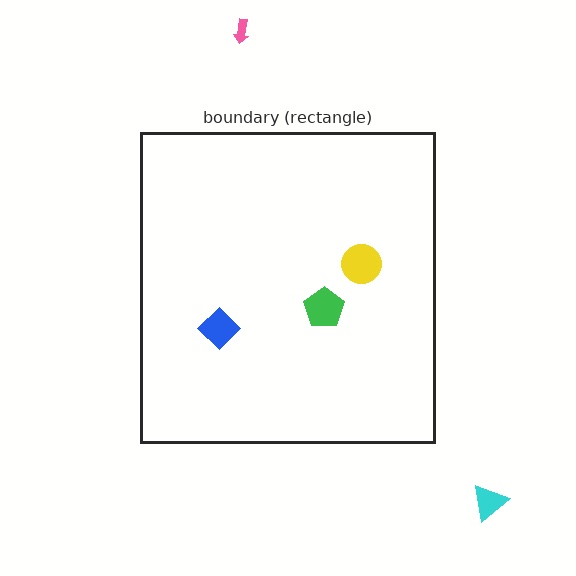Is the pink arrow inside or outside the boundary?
Outside.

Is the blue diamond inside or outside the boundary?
Inside.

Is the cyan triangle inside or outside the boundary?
Outside.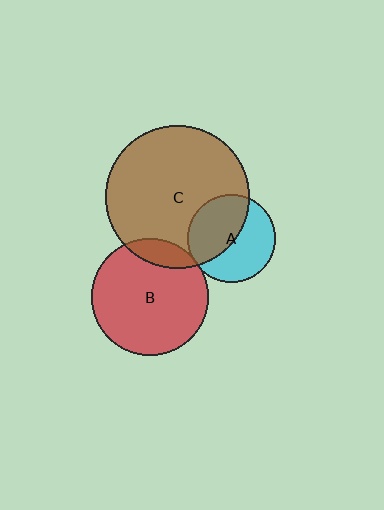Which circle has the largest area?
Circle C (brown).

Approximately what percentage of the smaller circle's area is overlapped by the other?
Approximately 5%.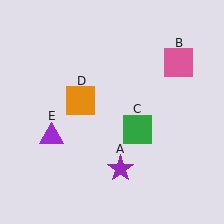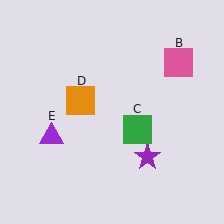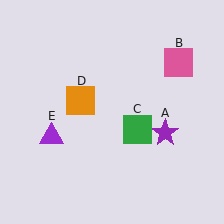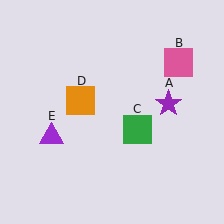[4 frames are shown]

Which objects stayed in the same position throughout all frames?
Pink square (object B) and green square (object C) and orange square (object D) and purple triangle (object E) remained stationary.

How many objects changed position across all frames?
1 object changed position: purple star (object A).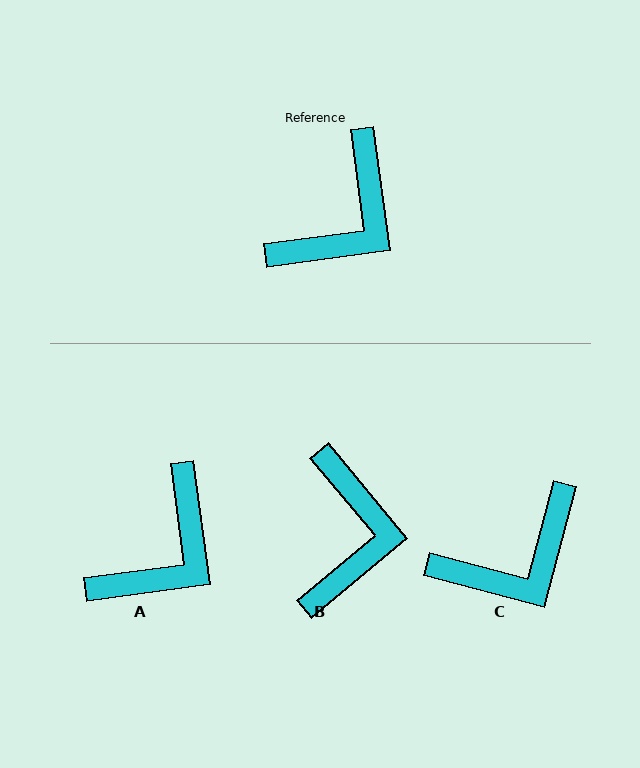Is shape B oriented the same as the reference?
No, it is off by about 32 degrees.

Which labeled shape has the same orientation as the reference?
A.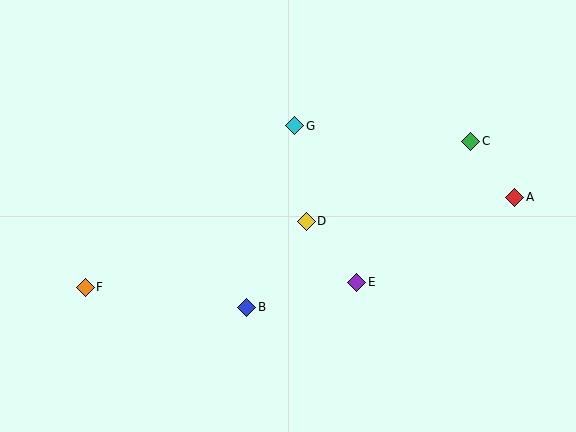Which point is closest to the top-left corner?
Point F is closest to the top-left corner.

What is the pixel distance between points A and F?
The distance between A and F is 439 pixels.